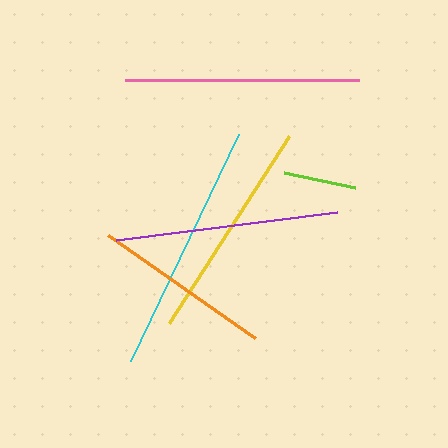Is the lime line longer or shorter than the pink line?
The pink line is longer than the lime line.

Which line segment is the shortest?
The lime line is the shortest at approximately 72 pixels.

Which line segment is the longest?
The cyan line is the longest at approximately 251 pixels.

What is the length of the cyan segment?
The cyan segment is approximately 251 pixels long.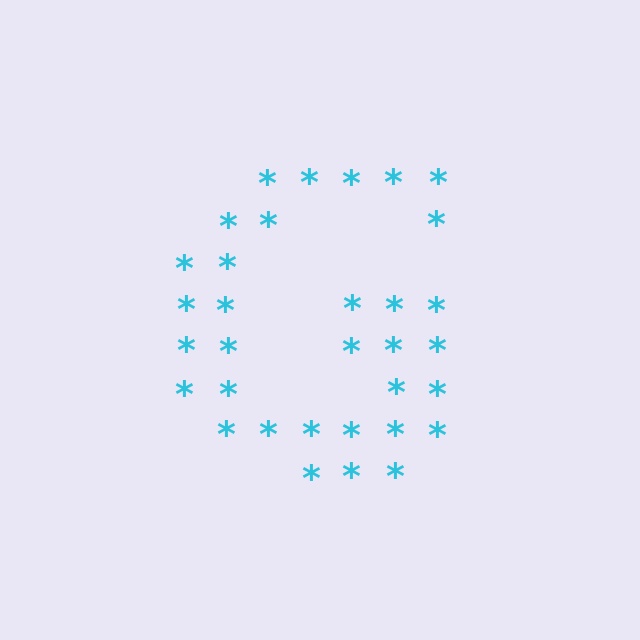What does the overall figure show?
The overall figure shows the letter G.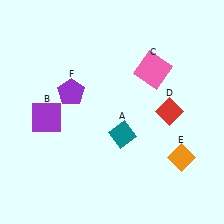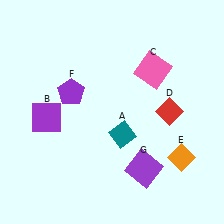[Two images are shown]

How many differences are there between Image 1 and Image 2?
There is 1 difference between the two images.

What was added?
A purple square (G) was added in Image 2.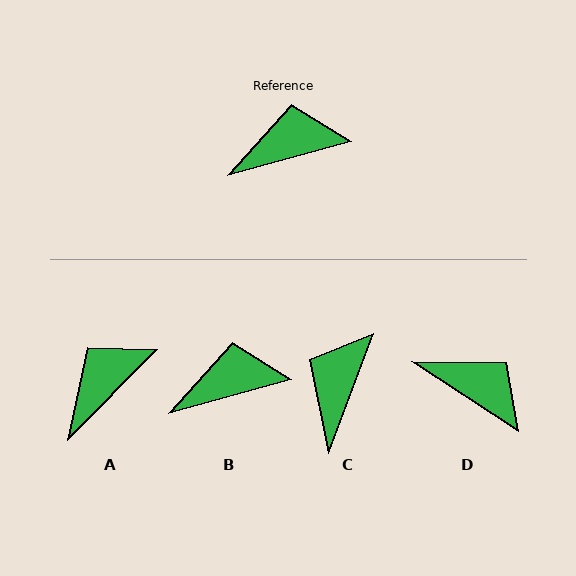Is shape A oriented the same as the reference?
No, it is off by about 30 degrees.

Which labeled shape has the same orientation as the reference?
B.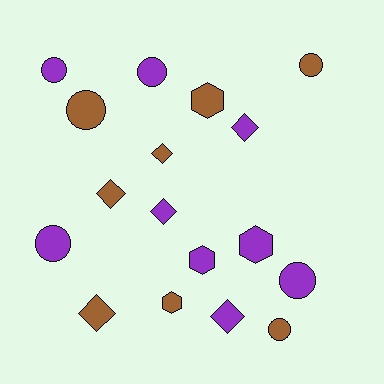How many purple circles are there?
There are 4 purple circles.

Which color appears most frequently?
Purple, with 9 objects.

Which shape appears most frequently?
Circle, with 7 objects.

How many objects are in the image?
There are 17 objects.